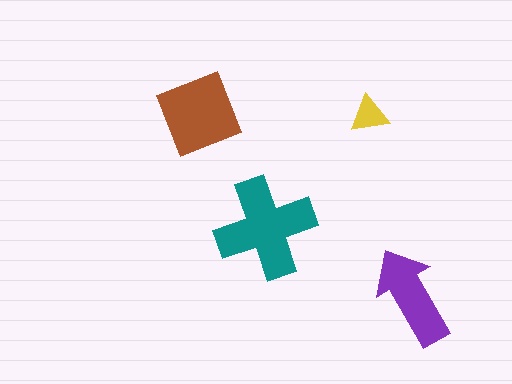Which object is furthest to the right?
The purple arrow is rightmost.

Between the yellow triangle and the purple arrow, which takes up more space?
The purple arrow.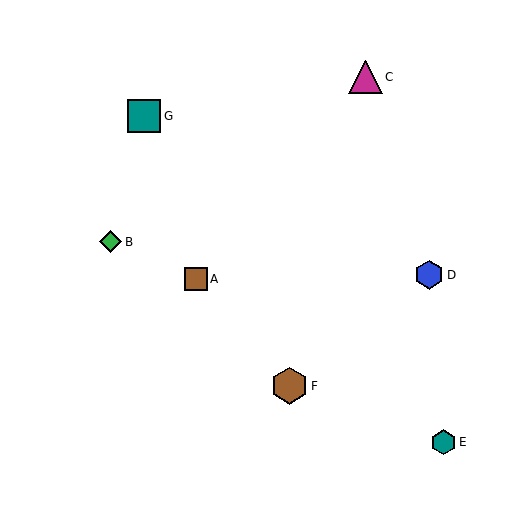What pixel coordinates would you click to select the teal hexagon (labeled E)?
Click at (444, 442) to select the teal hexagon E.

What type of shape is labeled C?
Shape C is a magenta triangle.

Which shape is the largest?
The brown hexagon (labeled F) is the largest.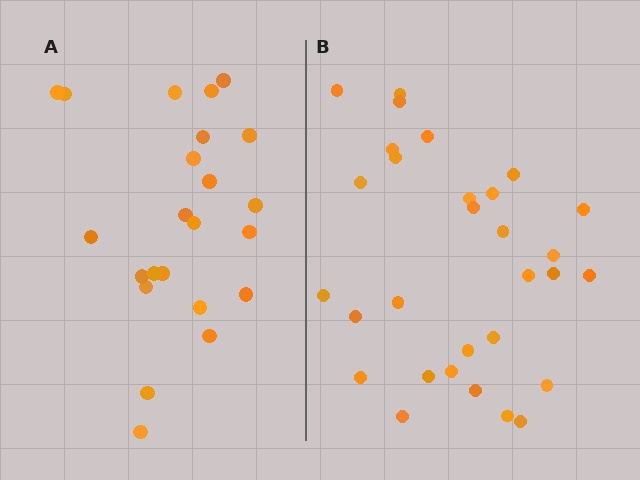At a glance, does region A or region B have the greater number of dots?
Region B (the right region) has more dots.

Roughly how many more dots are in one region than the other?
Region B has roughly 8 or so more dots than region A.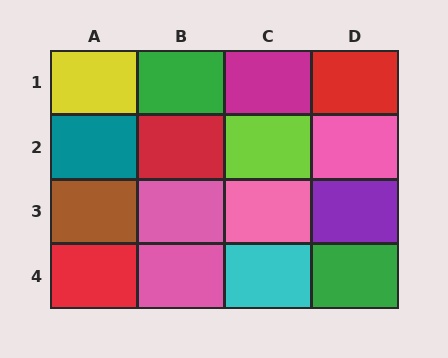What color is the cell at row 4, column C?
Cyan.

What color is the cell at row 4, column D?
Green.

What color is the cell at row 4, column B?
Pink.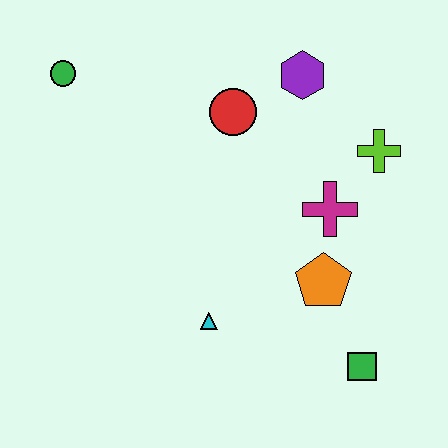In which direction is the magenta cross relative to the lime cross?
The magenta cross is below the lime cross.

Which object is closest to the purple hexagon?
The red circle is closest to the purple hexagon.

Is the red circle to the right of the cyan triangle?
Yes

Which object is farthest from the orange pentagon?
The green circle is farthest from the orange pentagon.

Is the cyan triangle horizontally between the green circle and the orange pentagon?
Yes